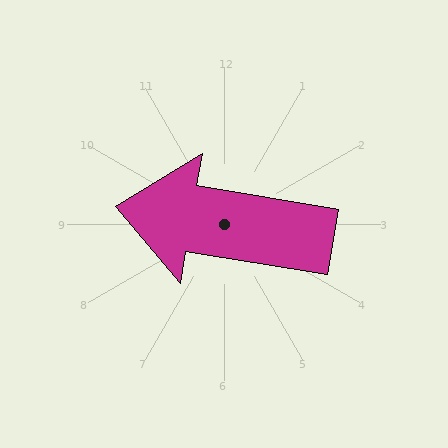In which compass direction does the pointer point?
West.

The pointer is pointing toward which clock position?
Roughly 9 o'clock.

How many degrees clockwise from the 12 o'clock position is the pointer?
Approximately 279 degrees.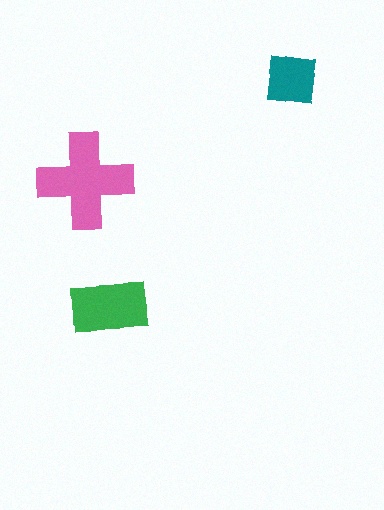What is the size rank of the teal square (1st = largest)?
3rd.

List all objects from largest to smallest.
The pink cross, the green rectangle, the teal square.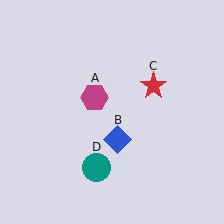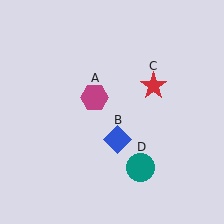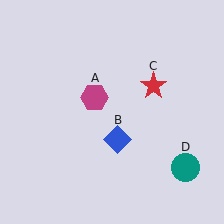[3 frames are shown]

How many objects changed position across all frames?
1 object changed position: teal circle (object D).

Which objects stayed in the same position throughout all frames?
Magenta hexagon (object A) and blue diamond (object B) and red star (object C) remained stationary.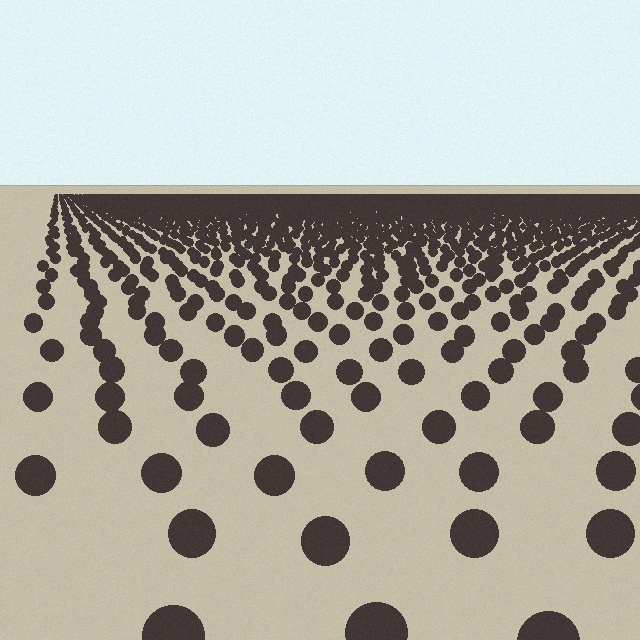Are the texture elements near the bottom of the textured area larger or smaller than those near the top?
Larger. Near the bottom, elements are closer to the viewer and appear at a bigger on-screen size.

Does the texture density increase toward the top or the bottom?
Density increases toward the top.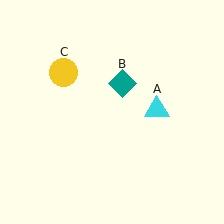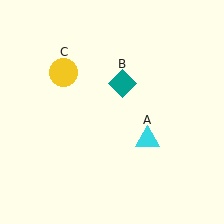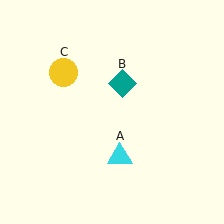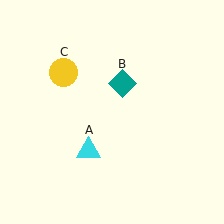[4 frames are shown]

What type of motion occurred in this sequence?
The cyan triangle (object A) rotated clockwise around the center of the scene.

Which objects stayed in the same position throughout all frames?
Teal diamond (object B) and yellow circle (object C) remained stationary.